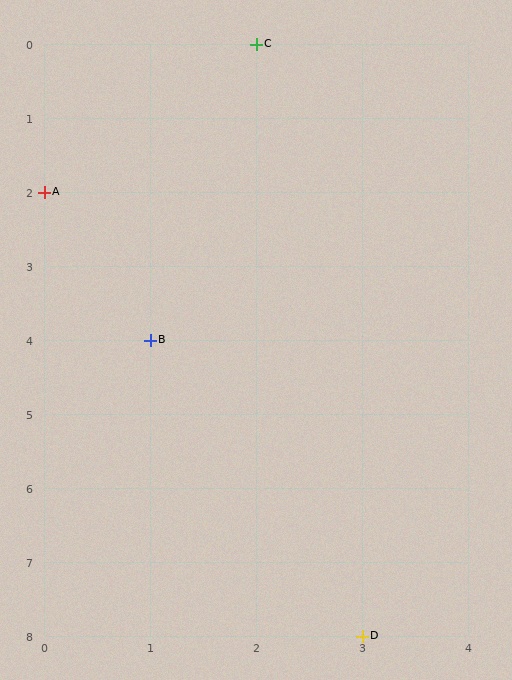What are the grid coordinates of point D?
Point D is at grid coordinates (3, 8).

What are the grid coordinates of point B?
Point B is at grid coordinates (1, 4).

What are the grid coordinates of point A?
Point A is at grid coordinates (0, 2).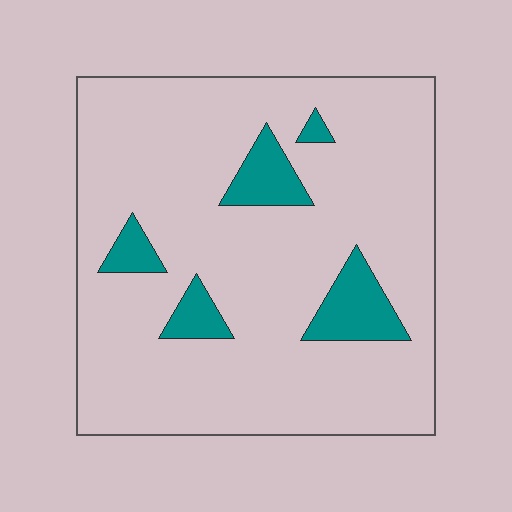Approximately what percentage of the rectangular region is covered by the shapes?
Approximately 10%.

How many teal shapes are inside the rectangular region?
5.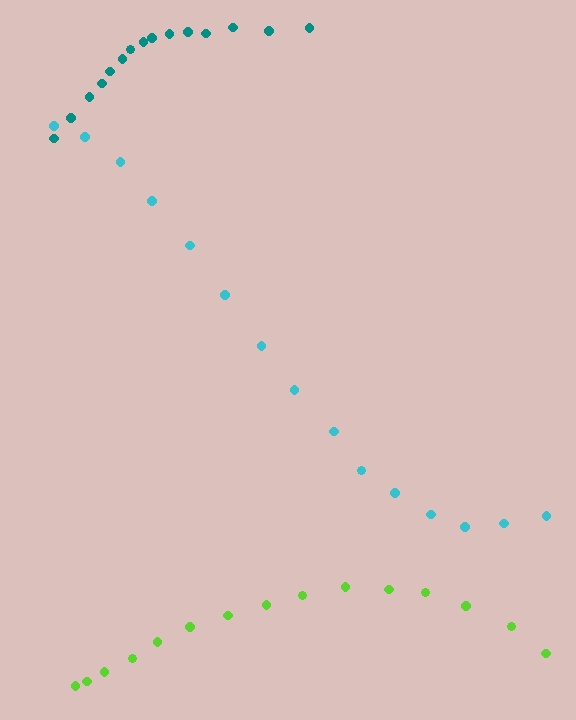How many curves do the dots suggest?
There are 3 distinct paths.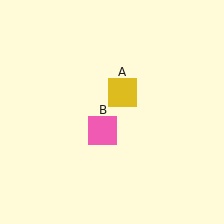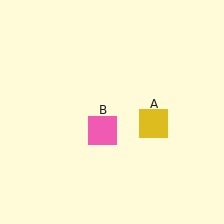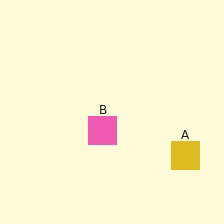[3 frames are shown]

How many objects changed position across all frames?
1 object changed position: yellow square (object A).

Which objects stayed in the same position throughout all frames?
Pink square (object B) remained stationary.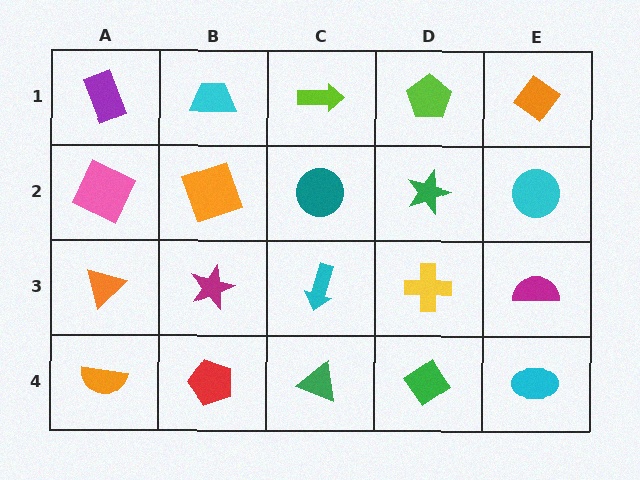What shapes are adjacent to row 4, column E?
A magenta semicircle (row 3, column E), a green diamond (row 4, column D).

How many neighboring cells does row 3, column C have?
4.